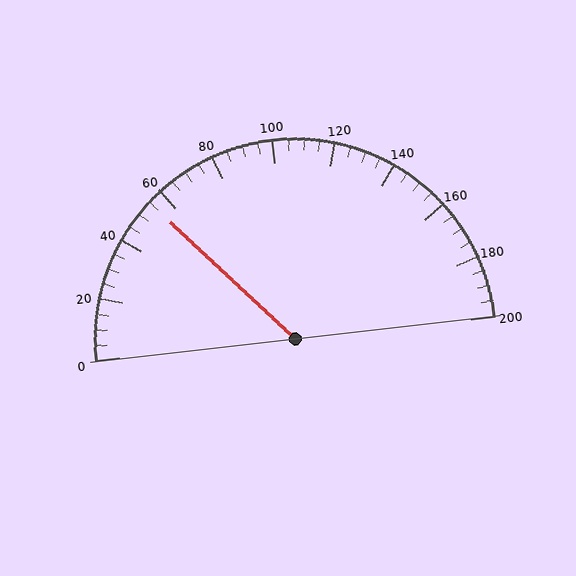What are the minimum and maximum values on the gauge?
The gauge ranges from 0 to 200.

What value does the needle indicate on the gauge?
The needle indicates approximately 55.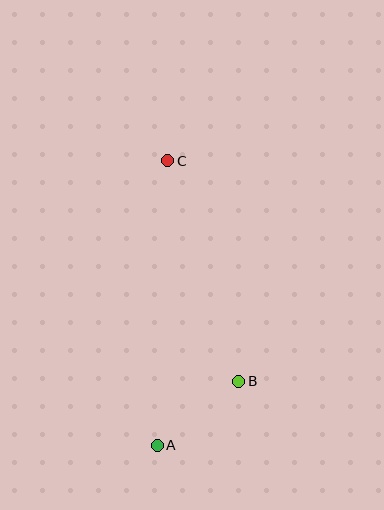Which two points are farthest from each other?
Points A and C are farthest from each other.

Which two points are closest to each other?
Points A and B are closest to each other.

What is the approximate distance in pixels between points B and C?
The distance between B and C is approximately 232 pixels.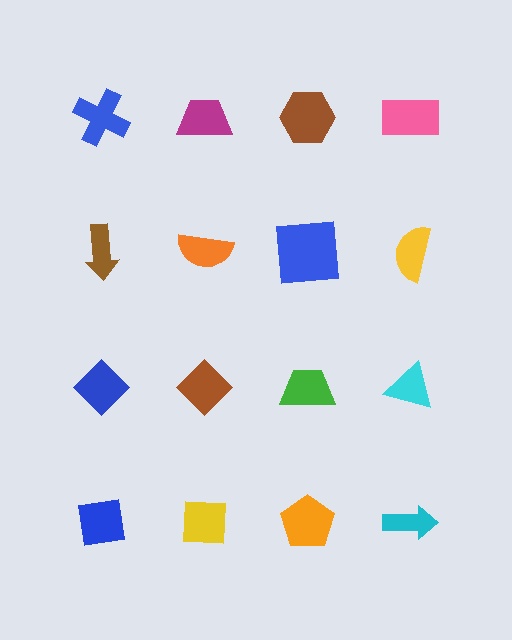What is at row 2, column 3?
A blue square.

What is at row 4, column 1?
A blue square.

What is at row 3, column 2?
A brown diamond.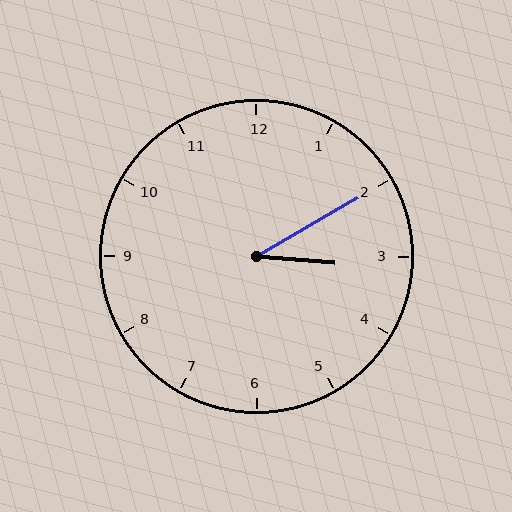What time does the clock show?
3:10.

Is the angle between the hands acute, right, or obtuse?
It is acute.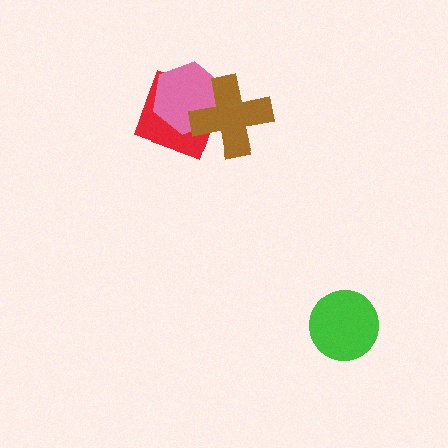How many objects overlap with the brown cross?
2 objects overlap with the brown cross.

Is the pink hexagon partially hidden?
Yes, it is partially covered by another shape.